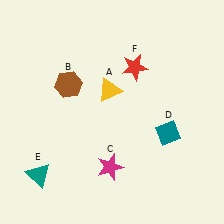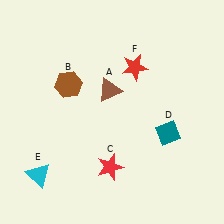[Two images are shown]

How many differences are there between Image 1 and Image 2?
There are 3 differences between the two images.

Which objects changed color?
A changed from yellow to brown. C changed from magenta to red. E changed from teal to cyan.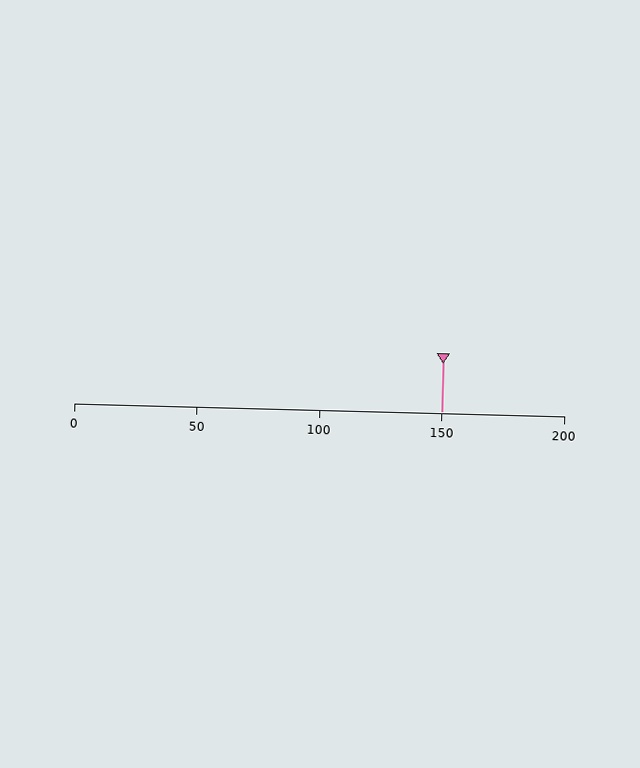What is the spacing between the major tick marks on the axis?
The major ticks are spaced 50 apart.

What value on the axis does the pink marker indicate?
The marker indicates approximately 150.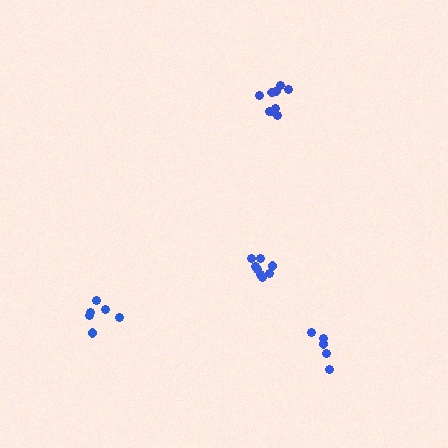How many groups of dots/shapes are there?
There are 4 groups.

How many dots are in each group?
Group 1: 5 dots, Group 2: 9 dots, Group 3: 6 dots, Group 4: 8 dots (28 total).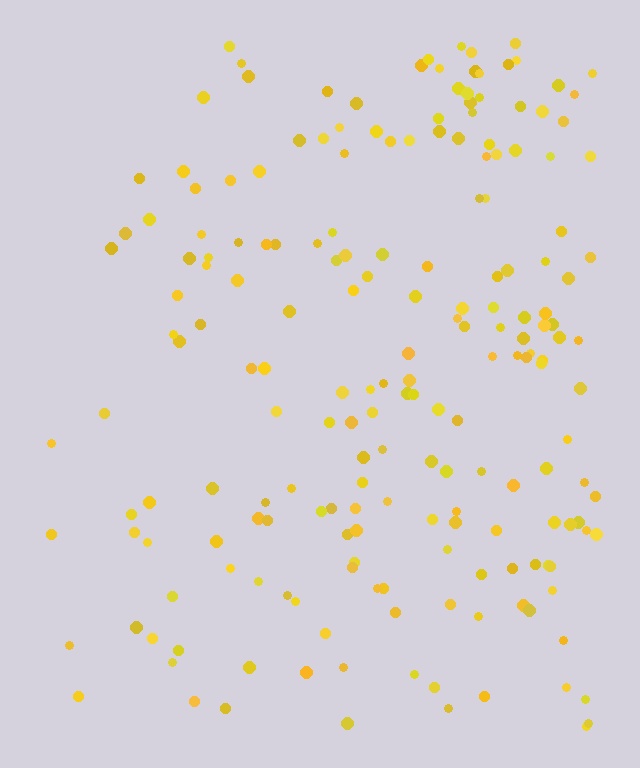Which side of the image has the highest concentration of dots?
The right.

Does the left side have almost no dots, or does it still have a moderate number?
Still a moderate number, just noticeably fewer than the right.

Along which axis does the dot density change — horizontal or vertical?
Horizontal.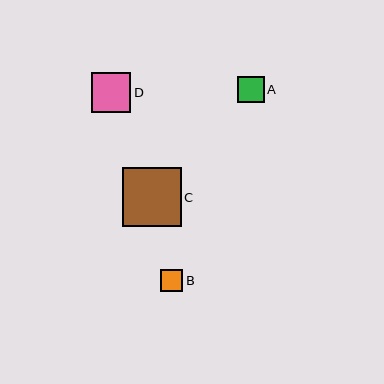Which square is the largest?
Square C is the largest with a size of approximately 59 pixels.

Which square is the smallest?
Square B is the smallest with a size of approximately 23 pixels.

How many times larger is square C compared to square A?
Square C is approximately 2.2 times the size of square A.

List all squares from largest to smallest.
From largest to smallest: C, D, A, B.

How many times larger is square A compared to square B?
Square A is approximately 1.2 times the size of square B.